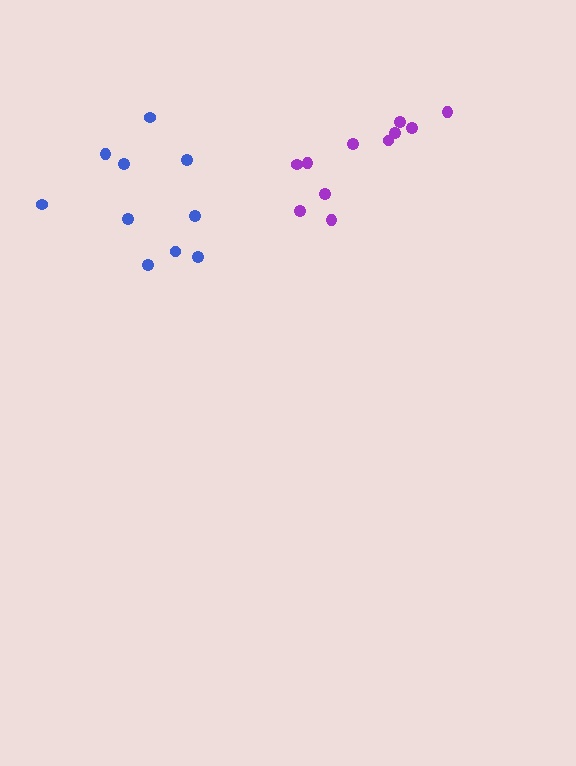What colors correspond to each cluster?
The clusters are colored: blue, purple.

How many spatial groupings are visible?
There are 2 spatial groupings.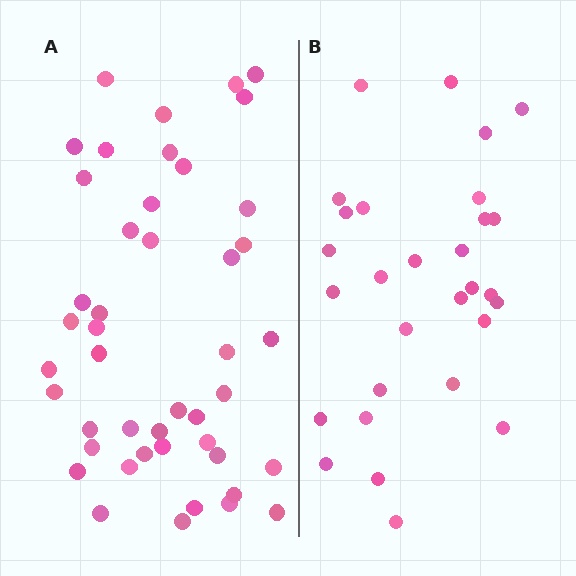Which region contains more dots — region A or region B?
Region A (the left region) has more dots.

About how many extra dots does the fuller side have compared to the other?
Region A has approximately 15 more dots than region B.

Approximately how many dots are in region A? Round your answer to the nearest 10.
About 40 dots. (The exact count is 45, which rounds to 40.)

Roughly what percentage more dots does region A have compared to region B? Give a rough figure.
About 55% more.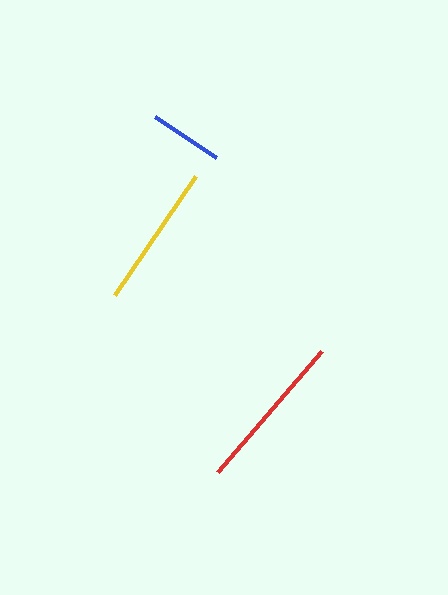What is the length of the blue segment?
The blue segment is approximately 73 pixels long.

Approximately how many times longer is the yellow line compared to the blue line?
The yellow line is approximately 2.0 times the length of the blue line.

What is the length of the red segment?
The red segment is approximately 160 pixels long.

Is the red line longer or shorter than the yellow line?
The red line is longer than the yellow line.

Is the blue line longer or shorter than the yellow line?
The yellow line is longer than the blue line.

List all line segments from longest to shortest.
From longest to shortest: red, yellow, blue.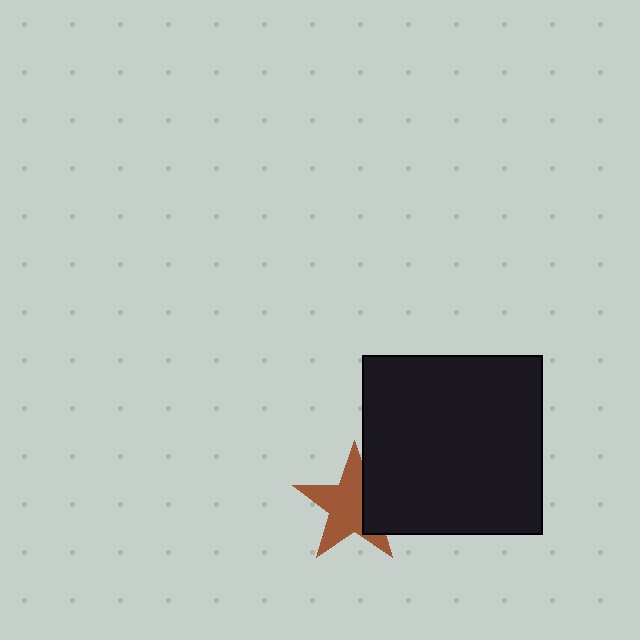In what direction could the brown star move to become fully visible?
The brown star could move left. That would shift it out from behind the black square entirely.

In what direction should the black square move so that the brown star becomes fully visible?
The black square should move right. That is the shortest direction to clear the overlap and leave the brown star fully visible.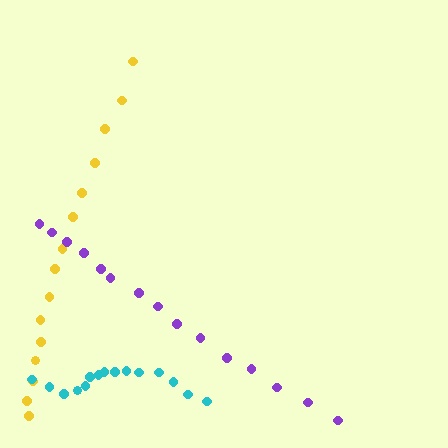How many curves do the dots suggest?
There are 3 distinct paths.